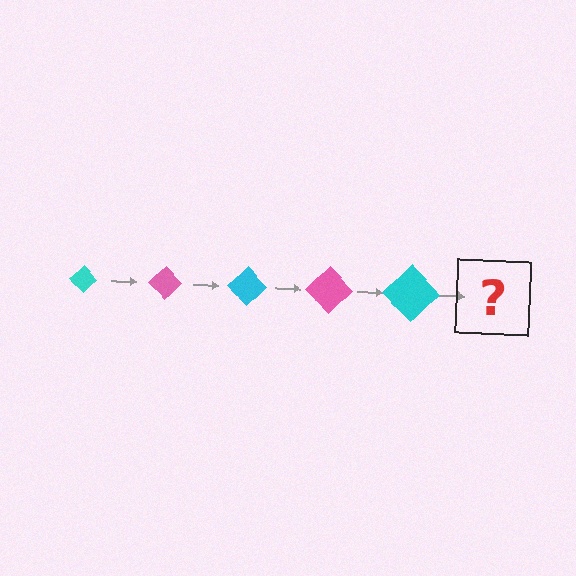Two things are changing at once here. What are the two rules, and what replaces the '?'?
The two rules are that the diamond grows larger each step and the color cycles through cyan and pink. The '?' should be a pink diamond, larger than the previous one.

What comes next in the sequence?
The next element should be a pink diamond, larger than the previous one.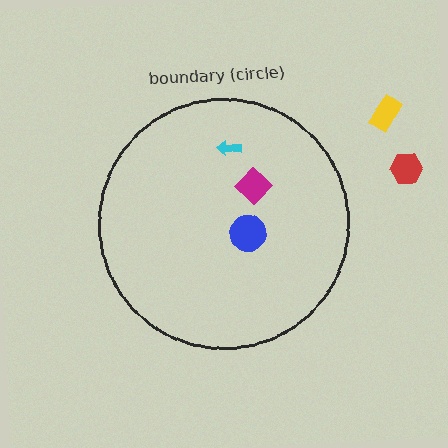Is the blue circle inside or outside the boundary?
Inside.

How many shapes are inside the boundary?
3 inside, 2 outside.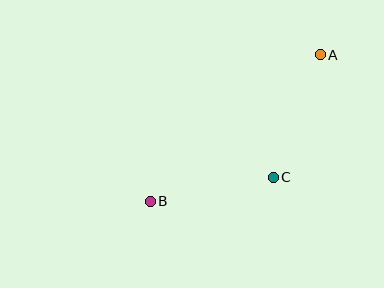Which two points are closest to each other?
Points B and C are closest to each other.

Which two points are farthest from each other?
Points A and B are farthest from each other.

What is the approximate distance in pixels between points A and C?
The distance between A and C is approximately 131 pixels.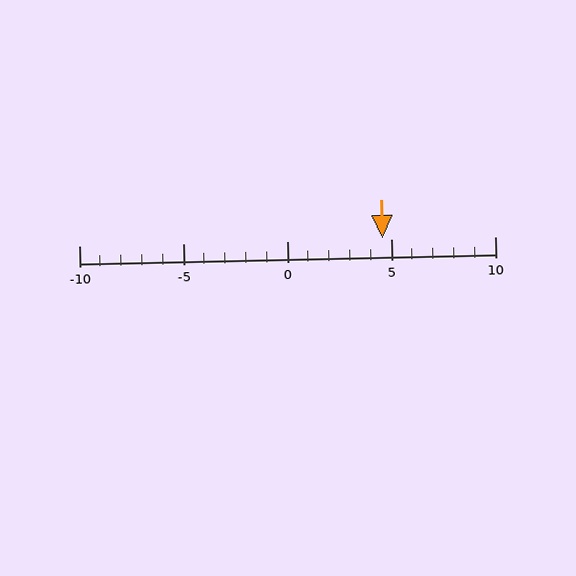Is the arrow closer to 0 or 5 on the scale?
The arrow is closer to 5.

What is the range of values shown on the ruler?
The ruler shows values from -10 to 10.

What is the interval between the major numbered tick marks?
The major tick marks are spaced 5 units apart.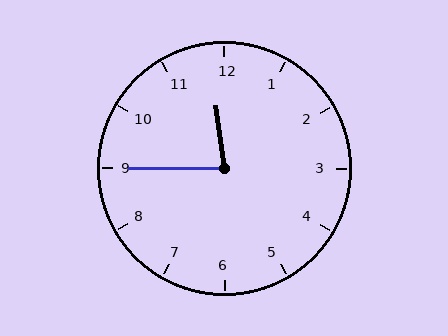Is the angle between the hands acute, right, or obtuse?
It is acute.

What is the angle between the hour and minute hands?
Approximately 82 degrees.